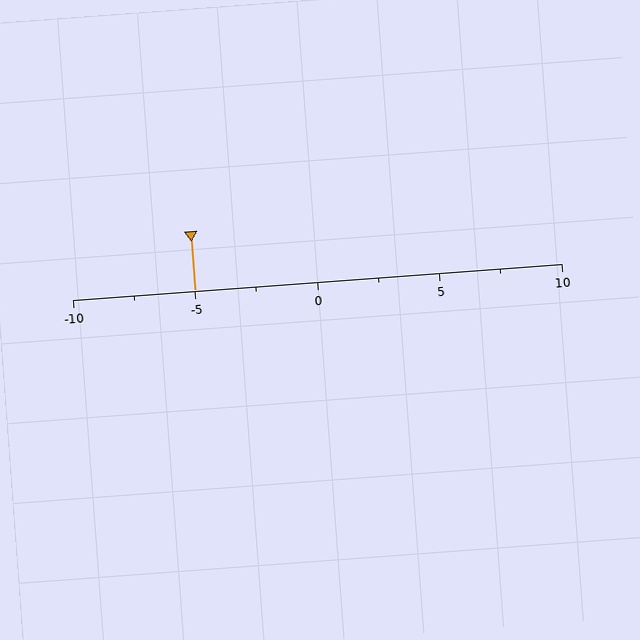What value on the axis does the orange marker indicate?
The marker indicates approximately -5.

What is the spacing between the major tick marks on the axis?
The major ticks are spaced 5 apart.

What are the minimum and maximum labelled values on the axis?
The axis runs from -10 to 10.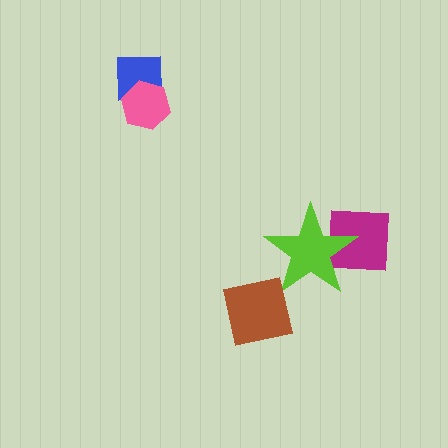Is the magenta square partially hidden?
Yes, it is partially covered by another shape.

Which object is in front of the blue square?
The pink hexagon is in front of the blue square.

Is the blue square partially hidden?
Yes, it is partially covered by another shape.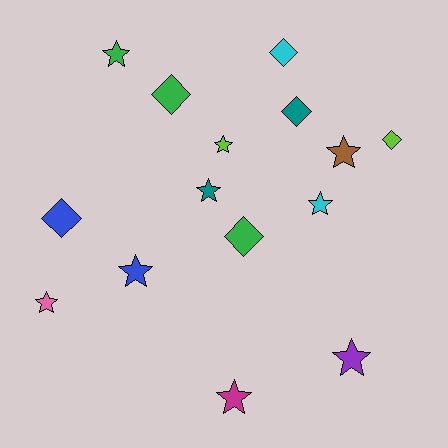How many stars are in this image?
There are 9 stars.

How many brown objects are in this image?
There is 1 brown object.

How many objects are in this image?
There are 15 objects.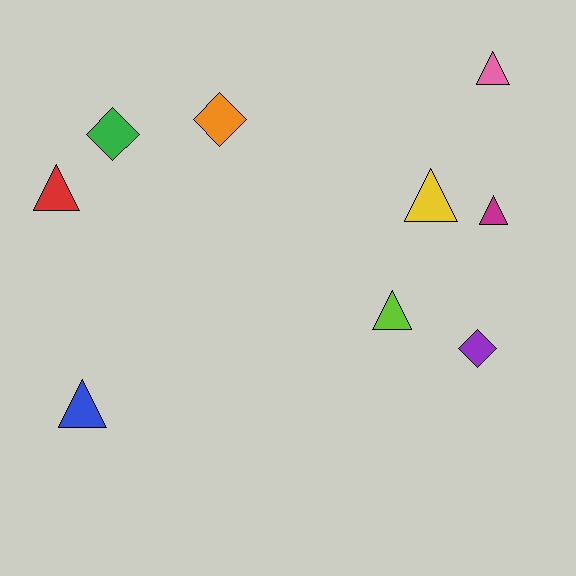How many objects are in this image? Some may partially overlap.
There are 9 objects.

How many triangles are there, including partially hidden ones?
There are 6 triangles.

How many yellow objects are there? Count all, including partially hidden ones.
There is 1 yellow object.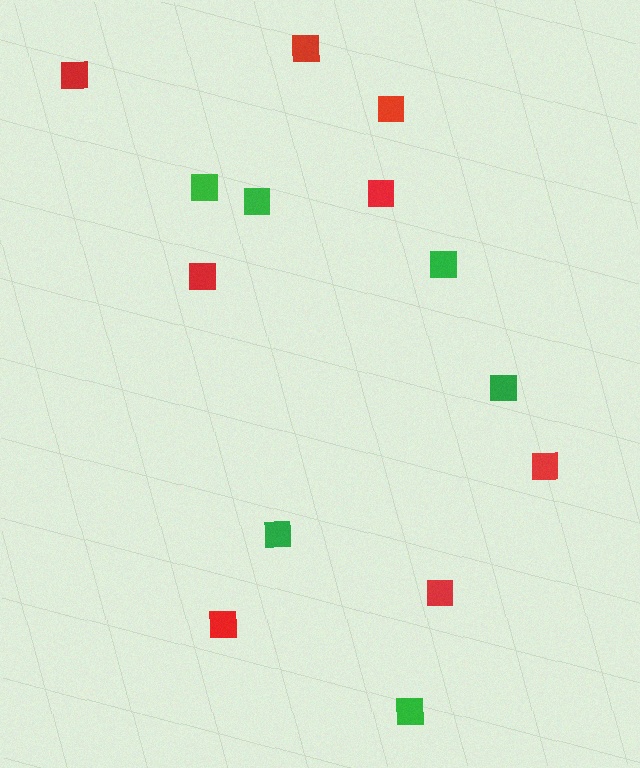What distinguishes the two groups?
There are 2 groups: one group of red squares (8) and one group of green squares (6).